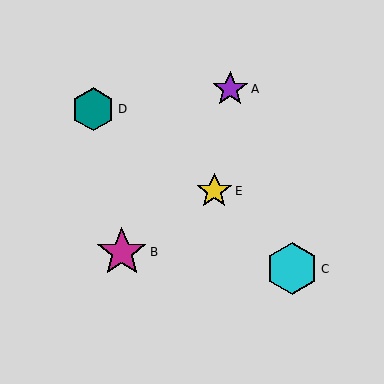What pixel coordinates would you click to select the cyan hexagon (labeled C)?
Click at (292, 269) to select the cyan hexagon C.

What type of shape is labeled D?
Shape D is a teal hexagon.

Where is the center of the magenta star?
The center of the magenta star is at (122, 252).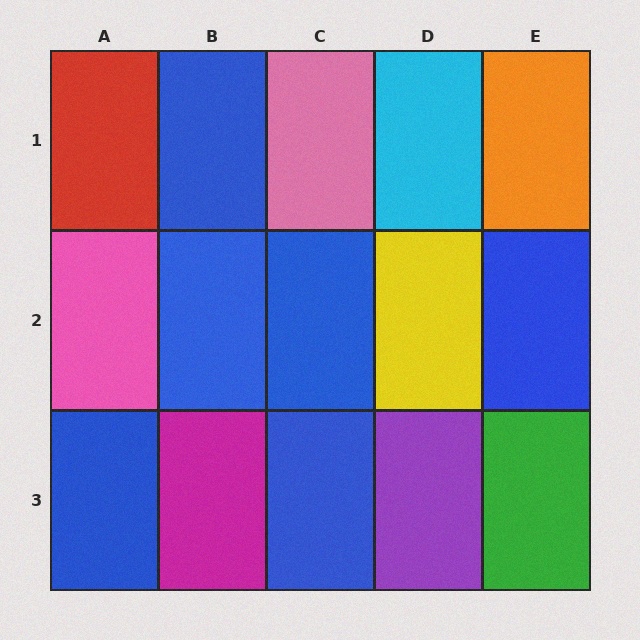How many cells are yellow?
1 cell is yellow.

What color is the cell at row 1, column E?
Orange.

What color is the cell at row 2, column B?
Blue.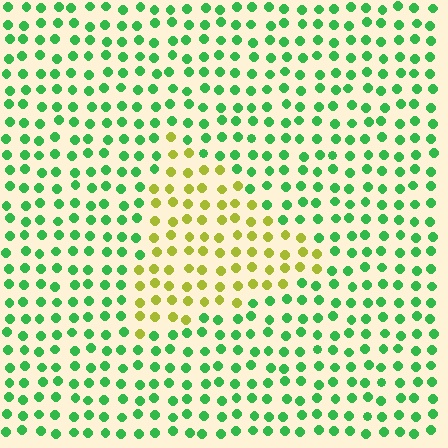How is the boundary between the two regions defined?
The boundary is defined purely by a slight shift in hue (about 61 degrees). Spacing, size, and orientation are identical on both sides.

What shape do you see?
I see a triangle.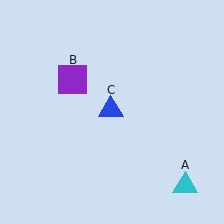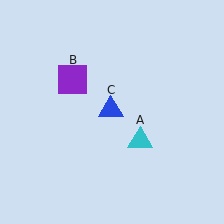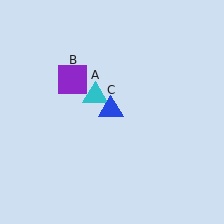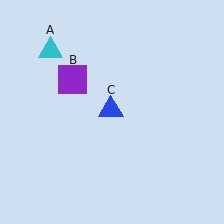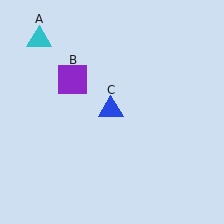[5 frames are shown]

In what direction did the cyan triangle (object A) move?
The cyan triangle (object A) moved up and to the left.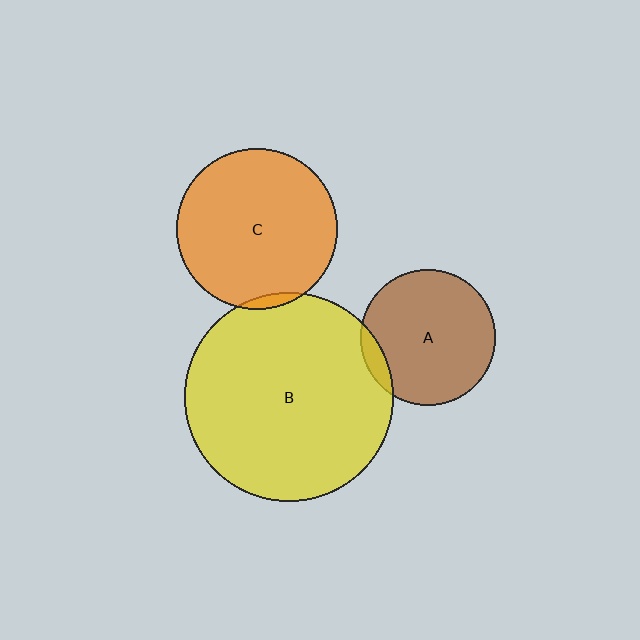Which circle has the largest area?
Circle B (yellow).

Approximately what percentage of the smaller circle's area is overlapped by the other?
Approximately 5%.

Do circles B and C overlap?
Yes.